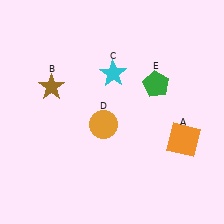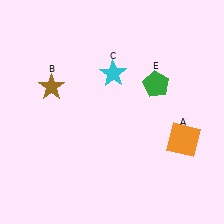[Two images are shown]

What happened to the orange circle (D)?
The orange circle (D) was removed in Image 2. It was in the bottom-left area of Image 1.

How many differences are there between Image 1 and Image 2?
There is 1 difference between the two images.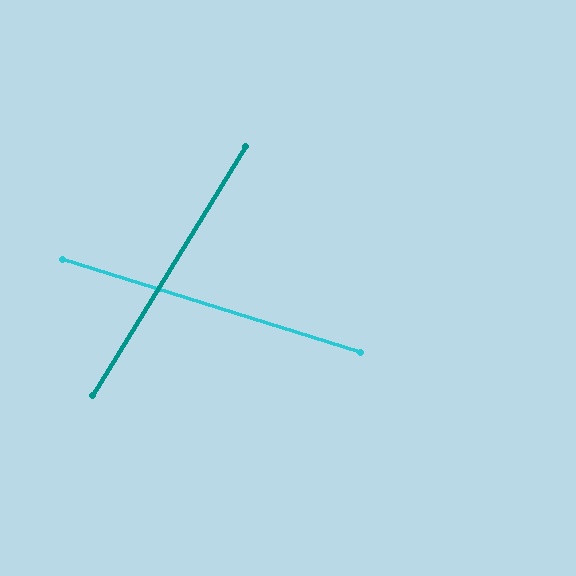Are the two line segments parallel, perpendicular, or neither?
Neither parallel nor perpendicular — they differ by about 76°.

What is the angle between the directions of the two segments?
Approximately 76 degrees.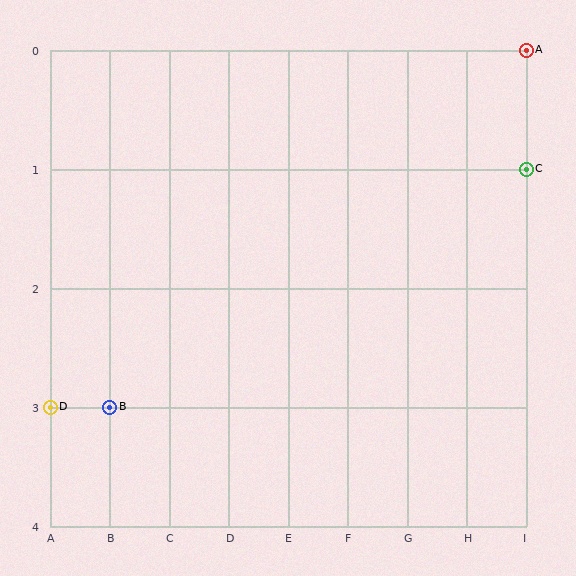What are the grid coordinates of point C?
Point C is at grid coordinates (I, 1).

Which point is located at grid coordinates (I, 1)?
Point C is at (I, 1).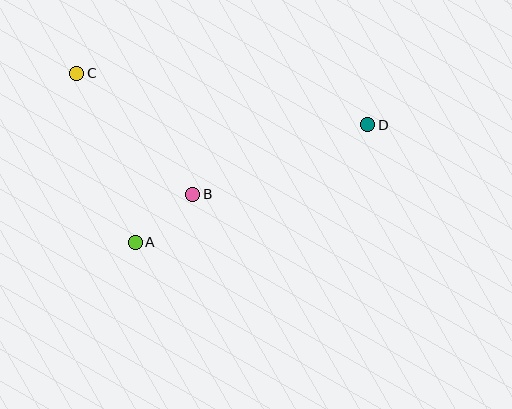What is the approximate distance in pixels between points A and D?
The distance between A and D is approximately 260 pixels.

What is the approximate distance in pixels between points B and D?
The distance between B and D is approximately 188 pixels.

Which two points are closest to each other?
Points A and B are closest to each other.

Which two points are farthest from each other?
Points C and D are farthest from each other.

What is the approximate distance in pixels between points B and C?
The distance between B and C is approximately 168 pixels.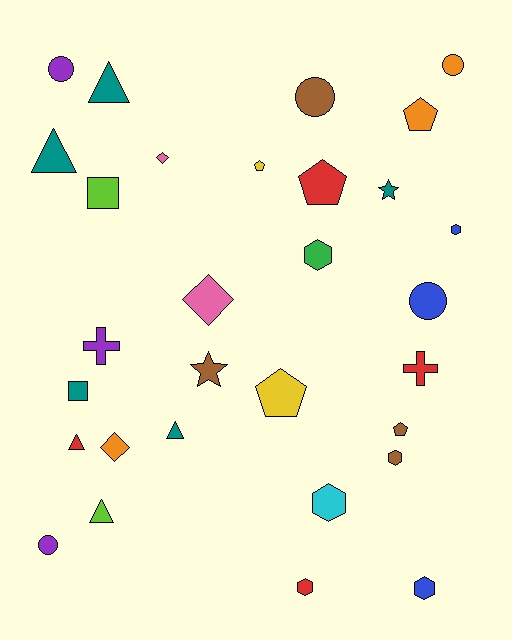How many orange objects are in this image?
There are 3 orange objects.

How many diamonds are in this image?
There are 3 diamonds.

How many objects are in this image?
There are 30 objects.